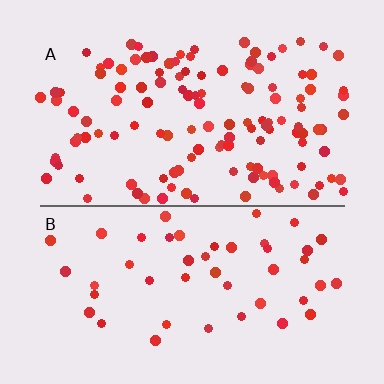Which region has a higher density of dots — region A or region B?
A (the top).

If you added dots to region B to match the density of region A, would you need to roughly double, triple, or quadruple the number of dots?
Approximately triple.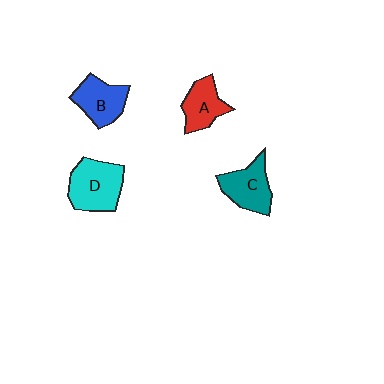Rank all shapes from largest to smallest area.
From largest to smallest: D (cyan), C (teal), B (blue), A (red).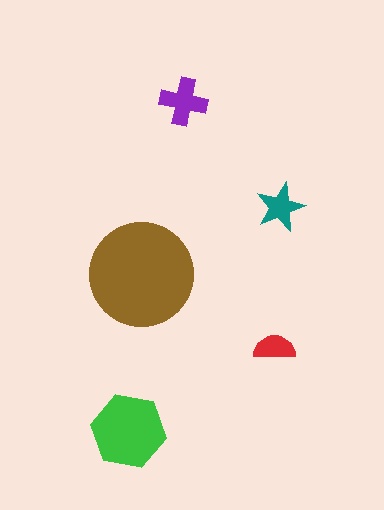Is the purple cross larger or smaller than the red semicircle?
Larger.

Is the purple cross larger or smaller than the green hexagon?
Smaller.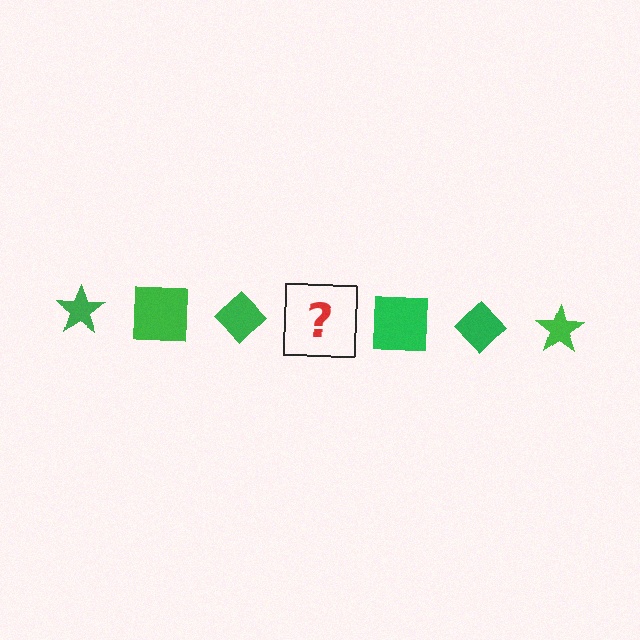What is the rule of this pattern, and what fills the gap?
The rule is that the pattern cycles through star, square, diamond shapes in green. The gap should be filled with a green star.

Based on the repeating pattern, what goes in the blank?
The blank should be a green star.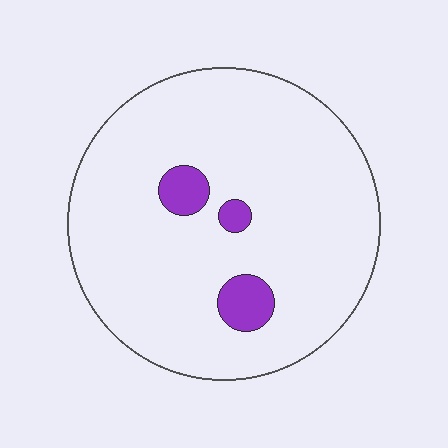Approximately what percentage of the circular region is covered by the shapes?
Approximately 5%.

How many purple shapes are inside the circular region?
3.